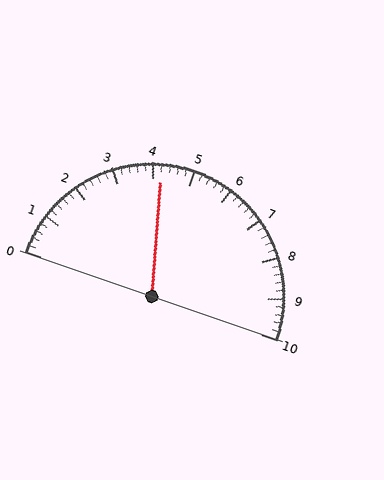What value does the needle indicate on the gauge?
The needle indicates approximately 4.2.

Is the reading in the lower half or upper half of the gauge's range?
The reading is in the lower half of the range (0 to 10).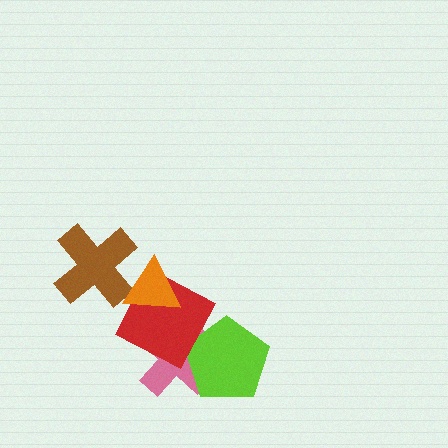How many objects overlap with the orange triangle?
2 objects overlap with the orange triangle.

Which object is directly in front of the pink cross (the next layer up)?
The lime pentagon is directly in front of the pink cross.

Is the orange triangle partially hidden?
No, no other shape covers it.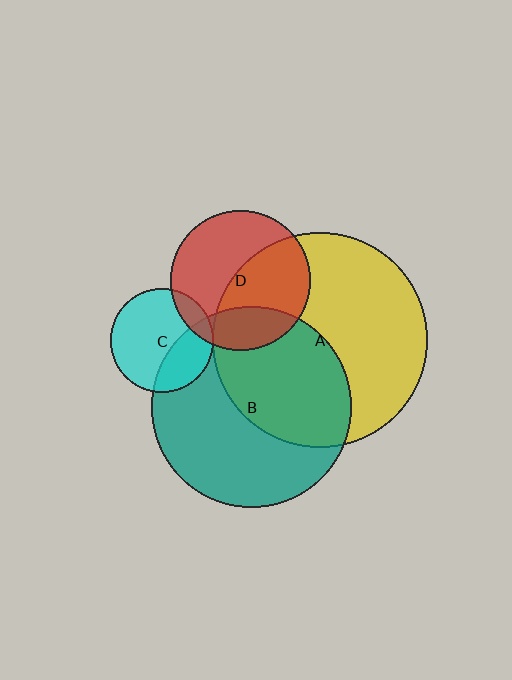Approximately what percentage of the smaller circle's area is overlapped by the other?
Approximately 30%.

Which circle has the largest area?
Circle A (yellow).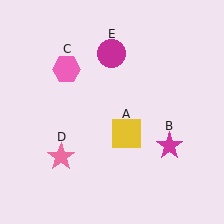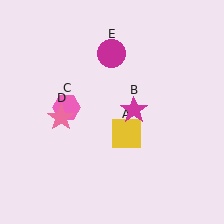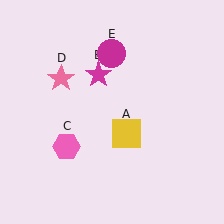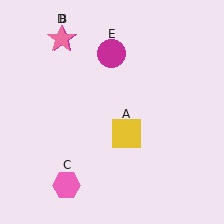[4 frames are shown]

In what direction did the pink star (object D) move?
The pink star (object D) moved up.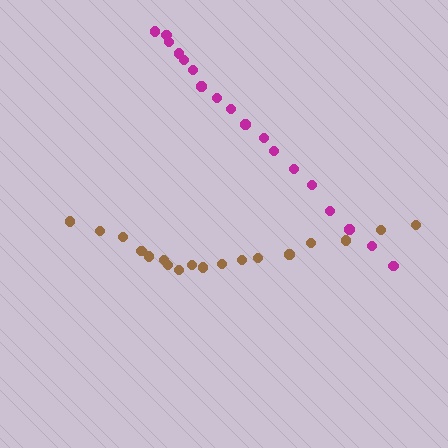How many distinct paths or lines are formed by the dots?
There are 2 distinct paths.